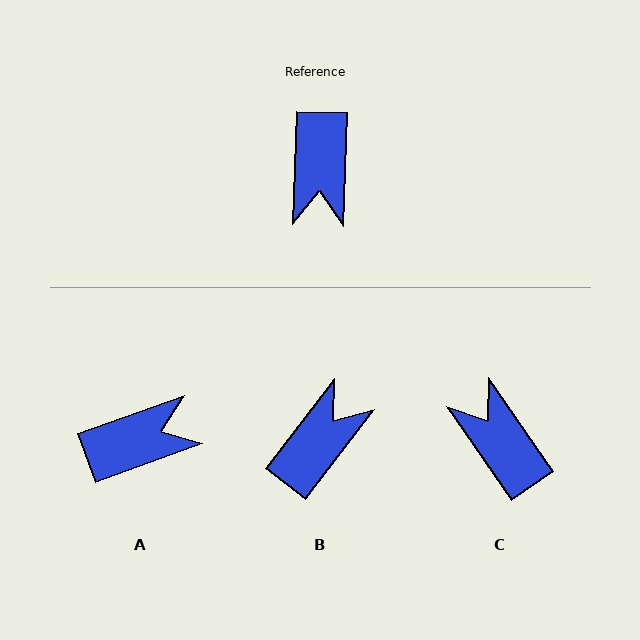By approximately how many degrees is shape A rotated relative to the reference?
Approximately 112 degrees counter-clockwise.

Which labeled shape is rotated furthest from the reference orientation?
B, about 144 degrees away.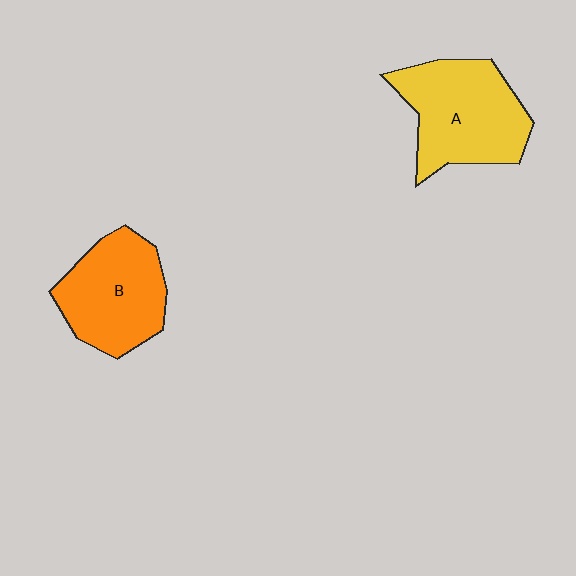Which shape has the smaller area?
Shape B (orange).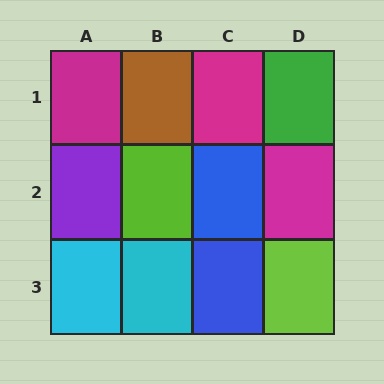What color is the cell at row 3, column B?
Cyan.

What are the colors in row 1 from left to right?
Magenta, brown, magenta, green.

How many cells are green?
1 cell is green.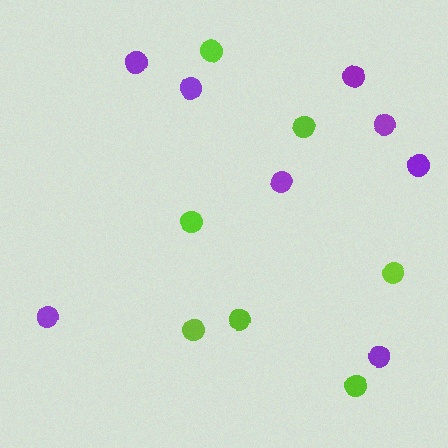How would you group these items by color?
There are 2 groups: one group of purple circles (8) and one group of lime circles (7).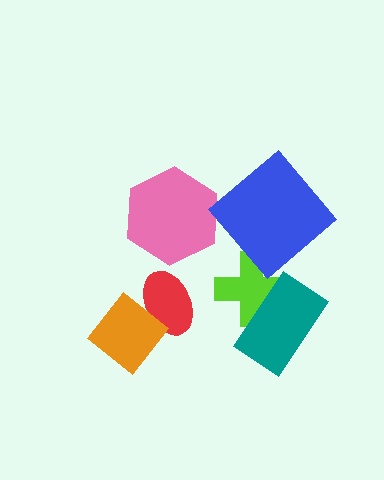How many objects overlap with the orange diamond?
1 object overlaps with the orange diamond.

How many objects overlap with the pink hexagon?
0 objects overlap with the pink hexagon.